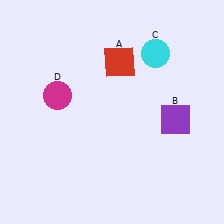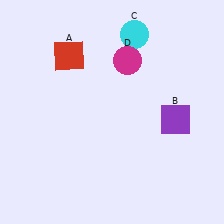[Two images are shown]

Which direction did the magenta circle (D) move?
The magenta circle (D) moved right.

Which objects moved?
The objects that moved are: the red square (A), the cyan circle (C), the magenta circle (D).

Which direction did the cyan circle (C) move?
The cyan circle (C) moved left.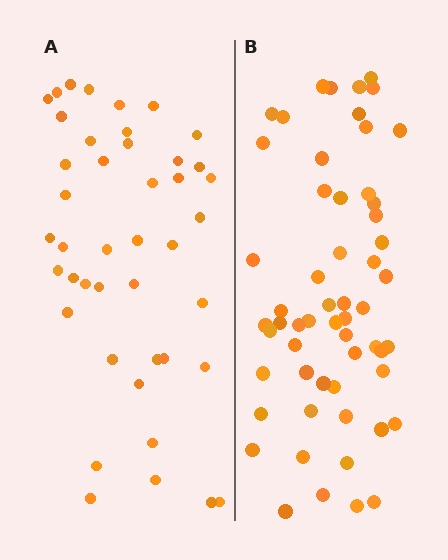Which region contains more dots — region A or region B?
Region B (the right region) has more dots.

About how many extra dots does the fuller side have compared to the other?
Region B has approximately 15 more dots than region A.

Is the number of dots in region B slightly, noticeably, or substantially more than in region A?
Region B has noticeably more, but not dramatically so. The ratio is roughly 1.3 to 1.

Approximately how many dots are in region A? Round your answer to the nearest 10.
About 40 dots. (The exact count is 43, which rounds to 40.)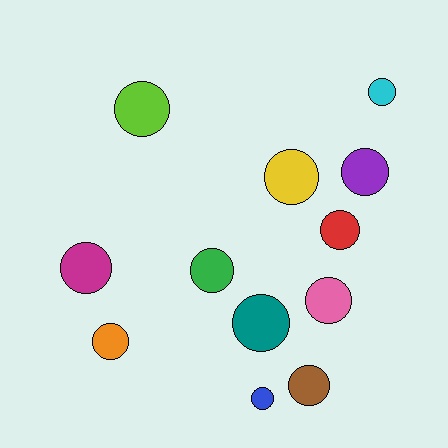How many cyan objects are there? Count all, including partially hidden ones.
There is 1 cyan object.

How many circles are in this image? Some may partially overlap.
There are 12 circles.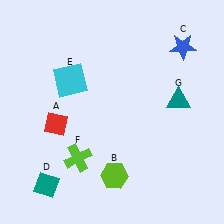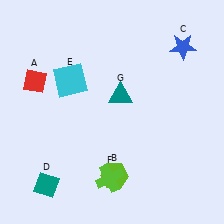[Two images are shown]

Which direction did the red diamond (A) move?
The red diamond (A) moved up.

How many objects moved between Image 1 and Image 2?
3 objects moved between the two images.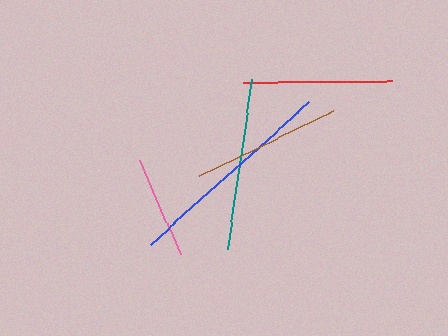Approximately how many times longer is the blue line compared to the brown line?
The blue line is approximately 1.4 times the length of the brown line.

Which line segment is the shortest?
The pink line is the shortest at approximately 103 pixels.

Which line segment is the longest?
The blue line is the longest at approximately 214 pixels.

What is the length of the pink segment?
The pink segment is approximately 103 pixels long.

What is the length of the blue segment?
The blue segment is approximately 214 pixels long.